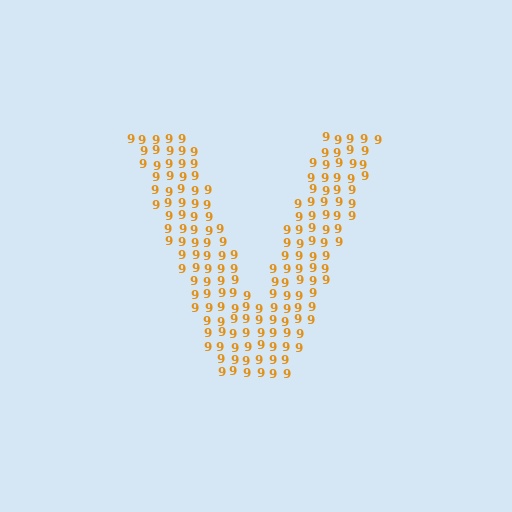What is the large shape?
The large shape is the letter V.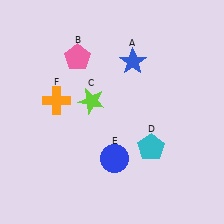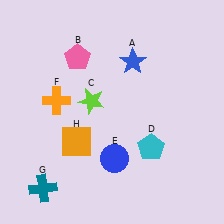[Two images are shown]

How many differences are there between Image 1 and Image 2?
There are 2 differences between the two images.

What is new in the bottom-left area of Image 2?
A teal cross (G) was added in the bottom-left area of Image 2.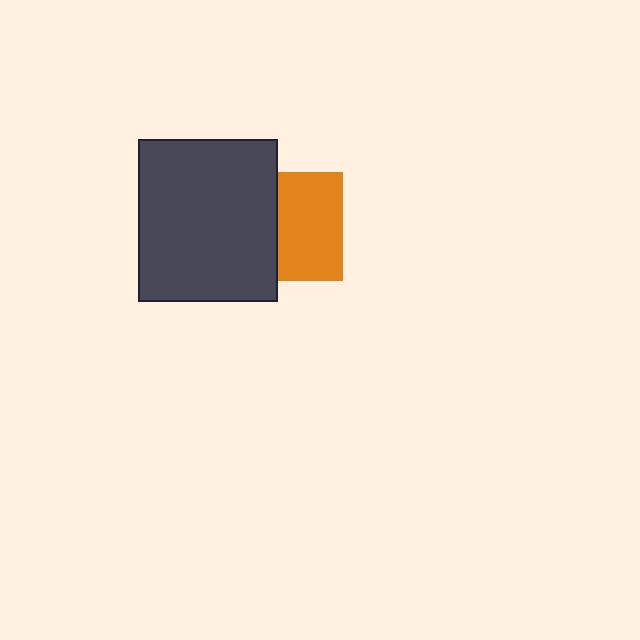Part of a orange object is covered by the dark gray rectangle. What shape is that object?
It is a square.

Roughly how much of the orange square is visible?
About half of it is visible (roughly 61%).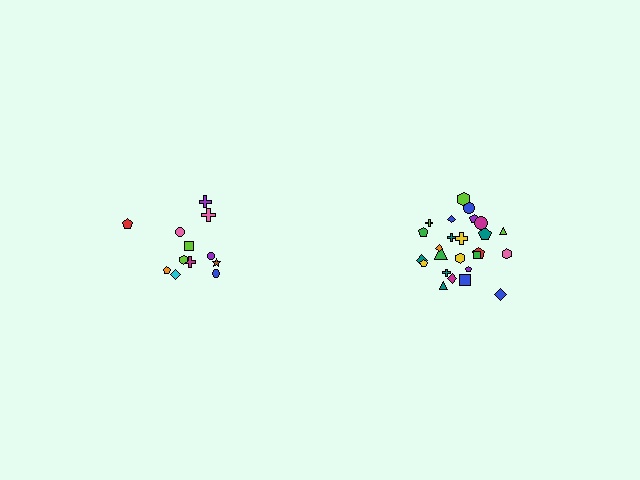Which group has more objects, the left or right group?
The right group.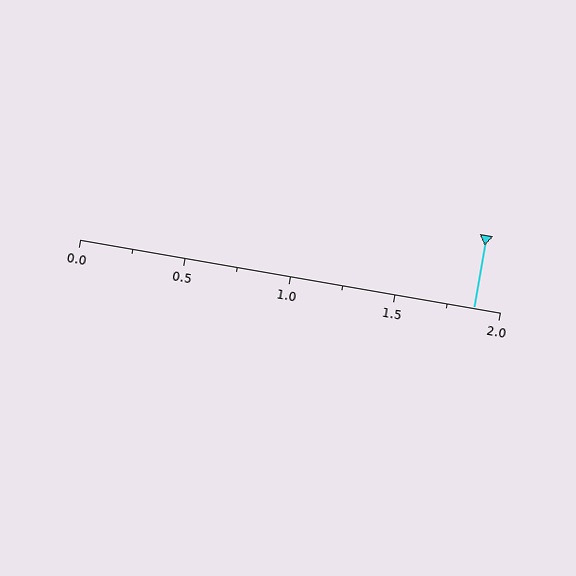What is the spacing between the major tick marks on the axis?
The major ticks are spaced 0.5 apart.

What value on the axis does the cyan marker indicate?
The marker indicates approximately 1.88.